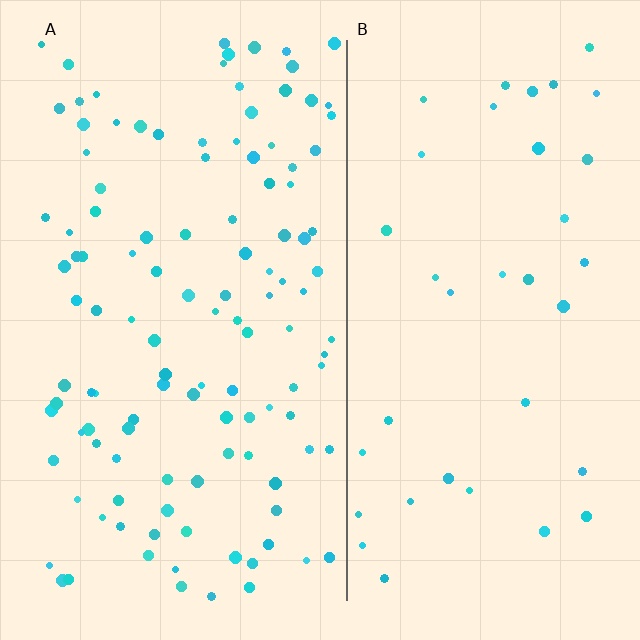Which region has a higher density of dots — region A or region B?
A (the left).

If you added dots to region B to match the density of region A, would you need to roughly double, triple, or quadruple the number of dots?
Approximately triple.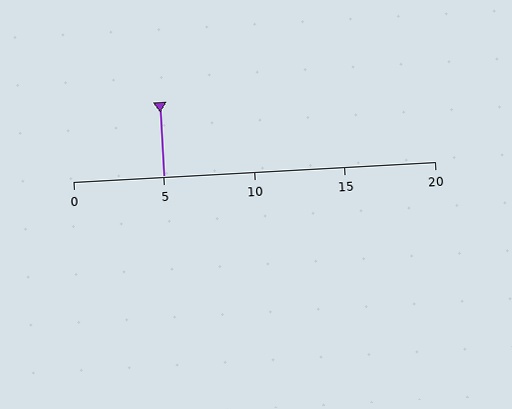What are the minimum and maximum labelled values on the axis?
The axis runs from 0 to 20.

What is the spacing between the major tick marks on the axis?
The major ticks are spaced 5 apart.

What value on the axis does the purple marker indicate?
The marker indicates approximately 5.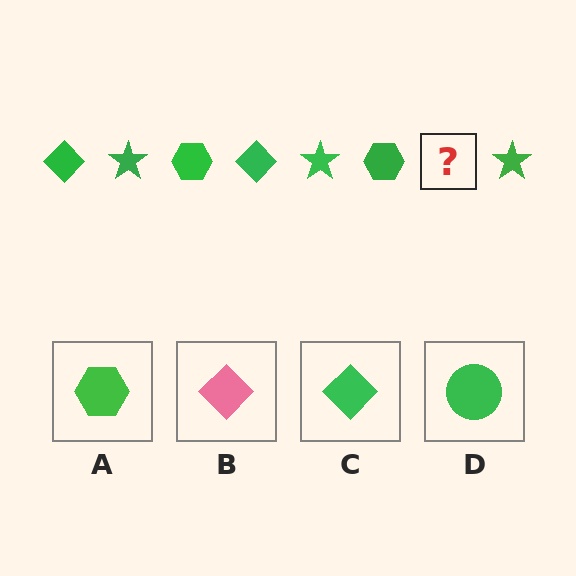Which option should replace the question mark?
Option C.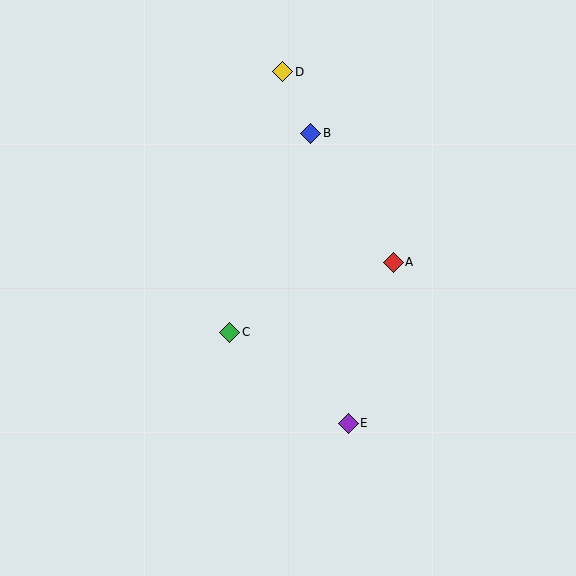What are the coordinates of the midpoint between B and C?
The midpoint between B and C is at (270, 233).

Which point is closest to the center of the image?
Point C at (230, 332) is closest to the center.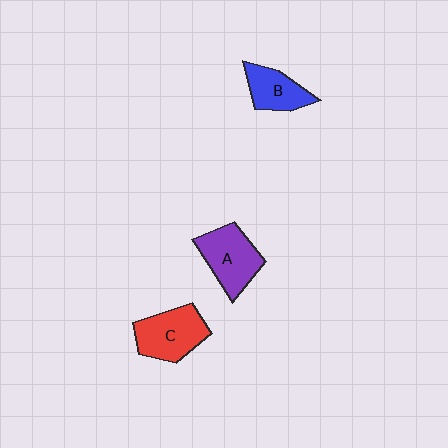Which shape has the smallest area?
Shape B (blue).